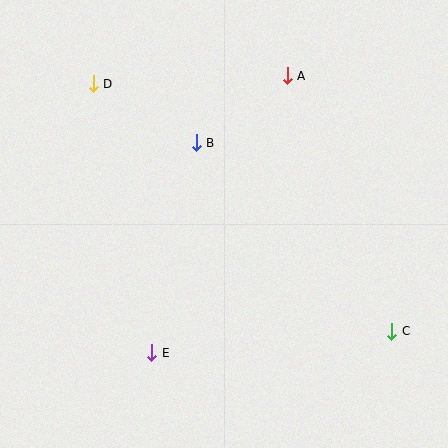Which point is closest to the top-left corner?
Point D is closest to the top-left corner.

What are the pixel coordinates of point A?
Point A is at (287, 76).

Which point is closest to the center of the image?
Point B at (196, 143) is closest to the center.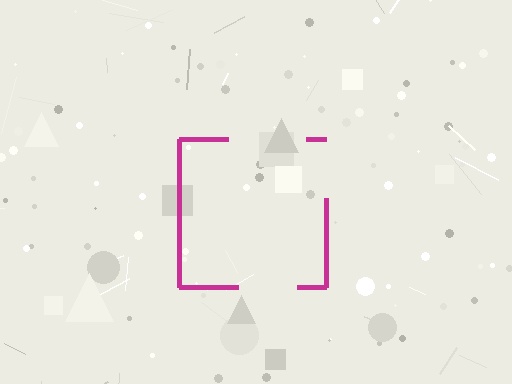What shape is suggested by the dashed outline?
The dashed outline suggests a square.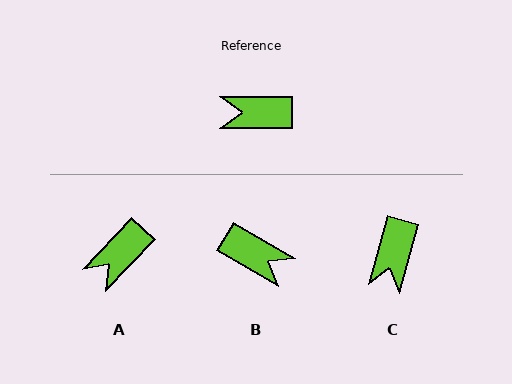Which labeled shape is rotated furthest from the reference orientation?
B, about 149 degrees away.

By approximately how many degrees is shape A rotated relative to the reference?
Approximately 47 degrees counter-clockwise.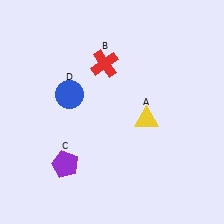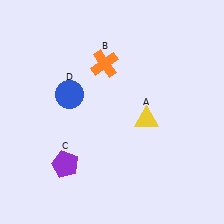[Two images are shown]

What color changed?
The cross (B) changed from red in Image 1 to orange in Image 2.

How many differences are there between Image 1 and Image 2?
There is 1 difference between the two images.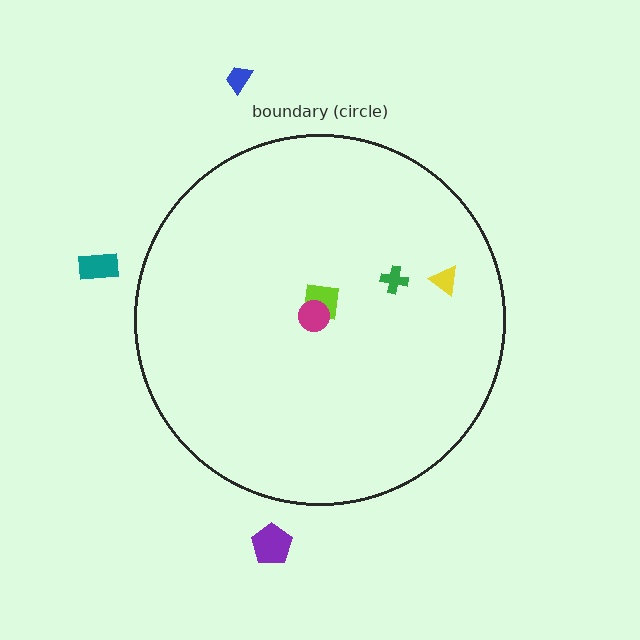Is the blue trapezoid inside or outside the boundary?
Outside.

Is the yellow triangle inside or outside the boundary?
Inside.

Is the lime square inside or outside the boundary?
Inside.